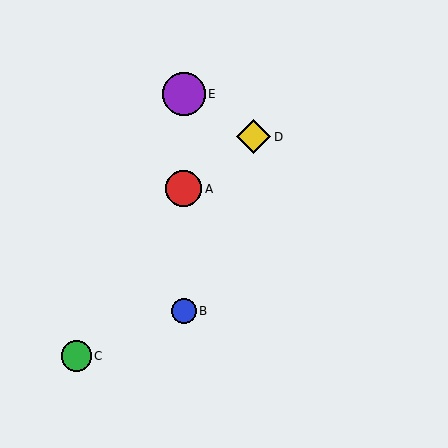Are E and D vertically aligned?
No, E is at x≈184 and D is at x≈254.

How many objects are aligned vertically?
3 objects (A, B, E) are aligned vertically.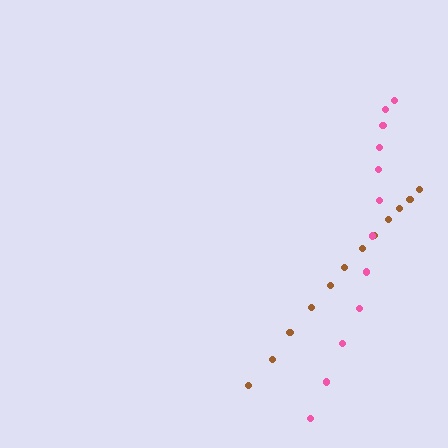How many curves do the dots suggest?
There are 2 distinct paths.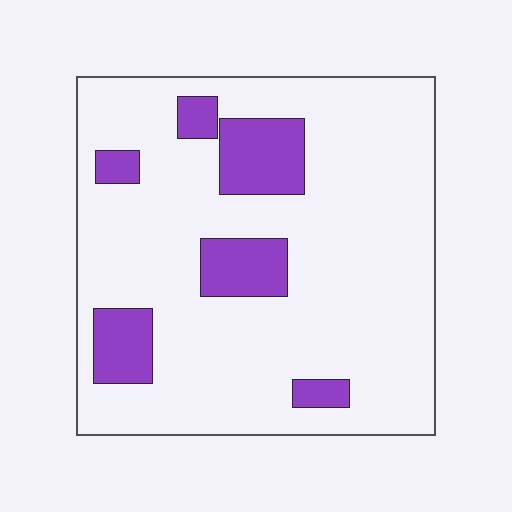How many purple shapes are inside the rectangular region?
6.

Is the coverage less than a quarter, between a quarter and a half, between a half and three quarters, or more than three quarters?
Less than a quarter.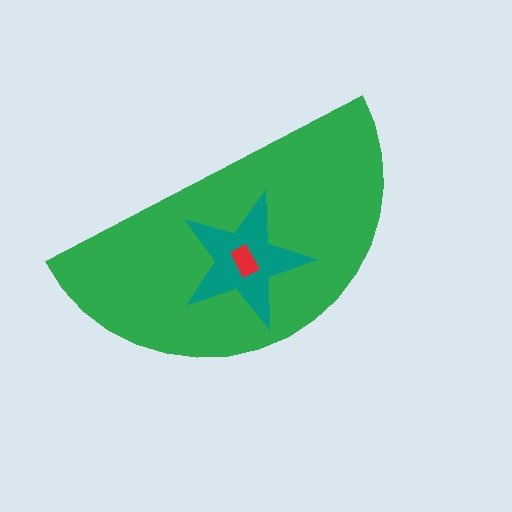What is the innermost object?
The red rectangle.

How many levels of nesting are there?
3.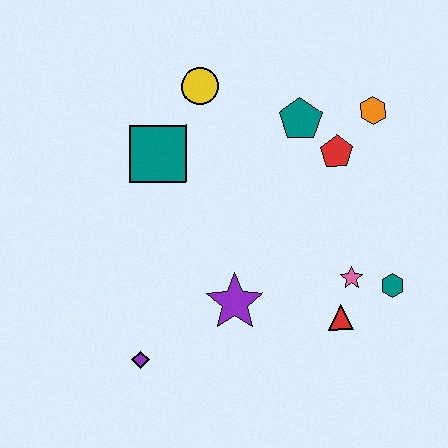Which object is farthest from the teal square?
The teal hexagon is farthest from the teal square.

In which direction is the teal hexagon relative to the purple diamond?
The teal hexagon is to the right of the purple diamond.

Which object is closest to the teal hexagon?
The pink star is closest to the teal hexagon.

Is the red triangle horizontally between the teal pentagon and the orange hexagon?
Yes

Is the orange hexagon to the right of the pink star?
Yes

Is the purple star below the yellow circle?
Yes